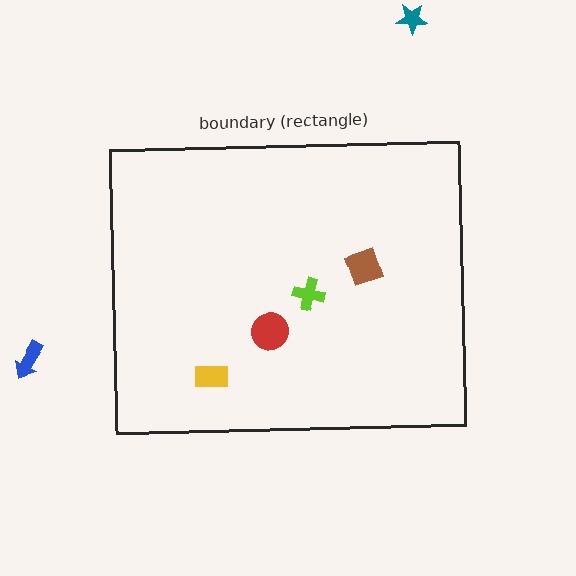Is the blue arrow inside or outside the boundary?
Outside.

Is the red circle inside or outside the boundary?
Inside.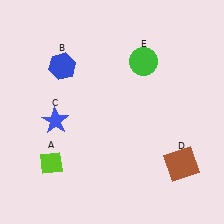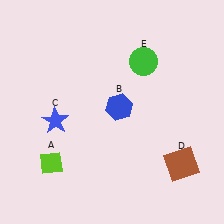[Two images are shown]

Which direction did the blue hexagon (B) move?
The blue hexagon (B) moved right.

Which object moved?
The blue hexagon (B) moved right.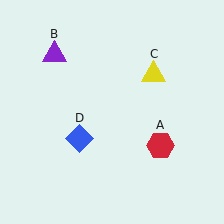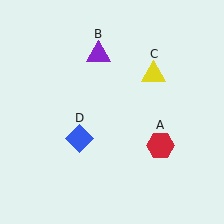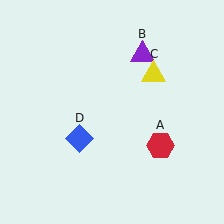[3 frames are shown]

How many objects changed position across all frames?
1 object changed position: purple triangle (object B).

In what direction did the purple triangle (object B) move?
The purple triangle (object B) moved right.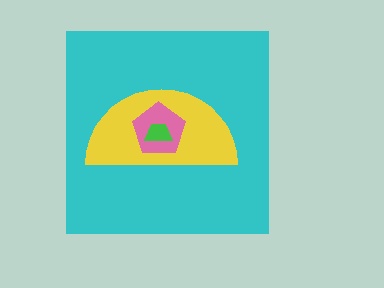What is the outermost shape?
The cyan square.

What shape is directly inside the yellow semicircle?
The pink pentagon.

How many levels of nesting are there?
4.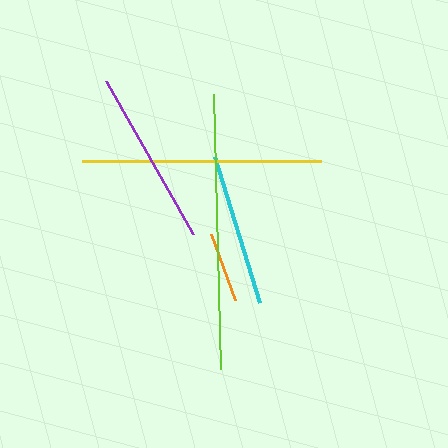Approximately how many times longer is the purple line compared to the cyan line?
The purple line is approximately 1.1 times the length of the cyan line.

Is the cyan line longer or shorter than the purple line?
The purple line is longer than the cyan line.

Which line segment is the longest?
The lime line is the longest at approximately 276 pixels.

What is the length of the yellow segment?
The yellow segment is approximately 239 pixels long.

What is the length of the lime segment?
The lime segment is approximately 276 pixels long.